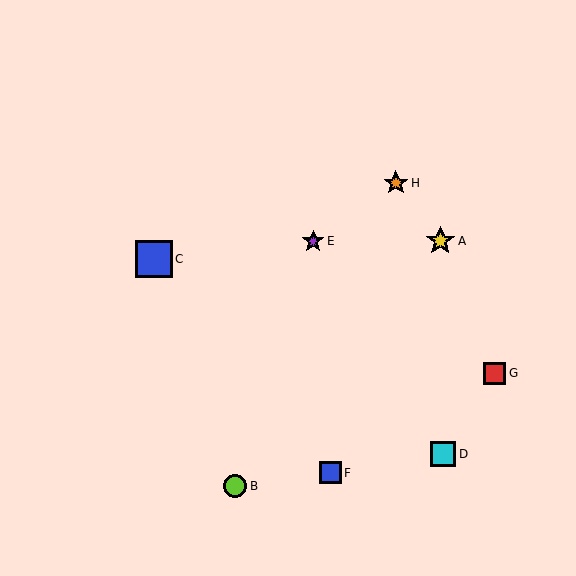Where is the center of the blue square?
The center of the blue square is at (154, 259).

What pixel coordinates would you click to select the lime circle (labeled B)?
Click at (235, 486) to select the lime circle B.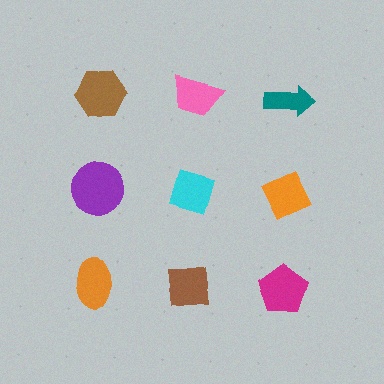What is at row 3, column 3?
A magenta pentagon.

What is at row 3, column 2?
A brown square.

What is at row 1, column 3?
A teal arrow.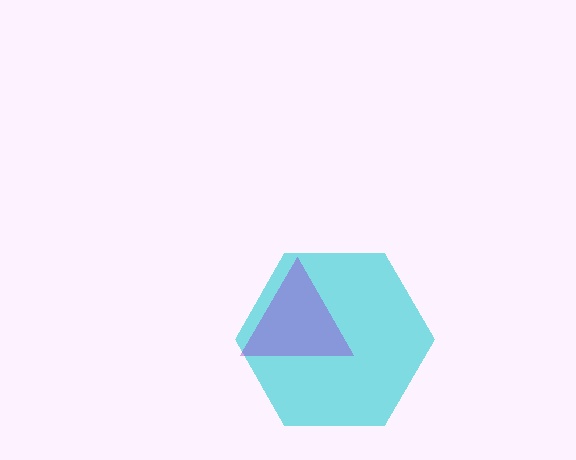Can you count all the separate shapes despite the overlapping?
Yes, there are 2 separate shapes.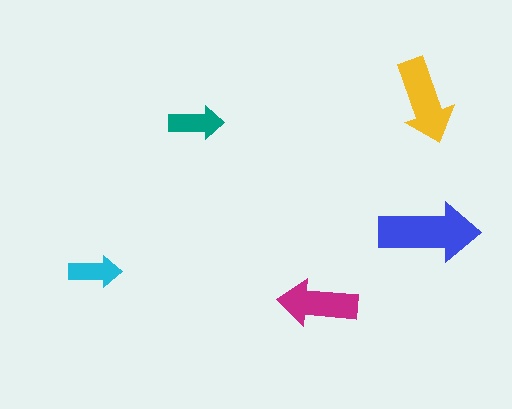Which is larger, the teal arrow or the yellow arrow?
The yellow one.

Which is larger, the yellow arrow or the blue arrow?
The blue one.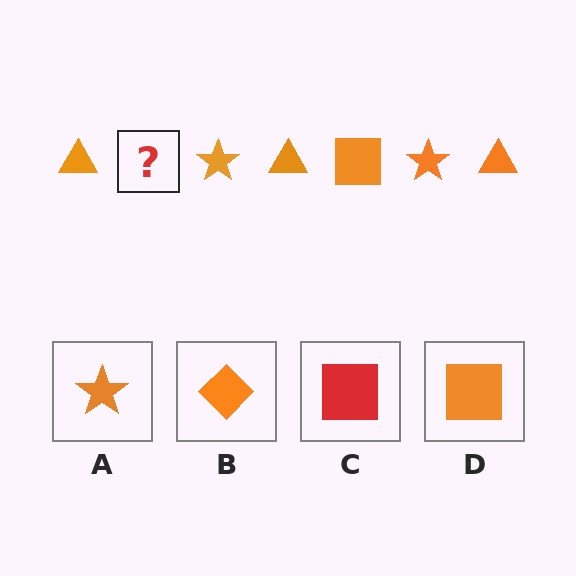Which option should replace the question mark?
Option D.